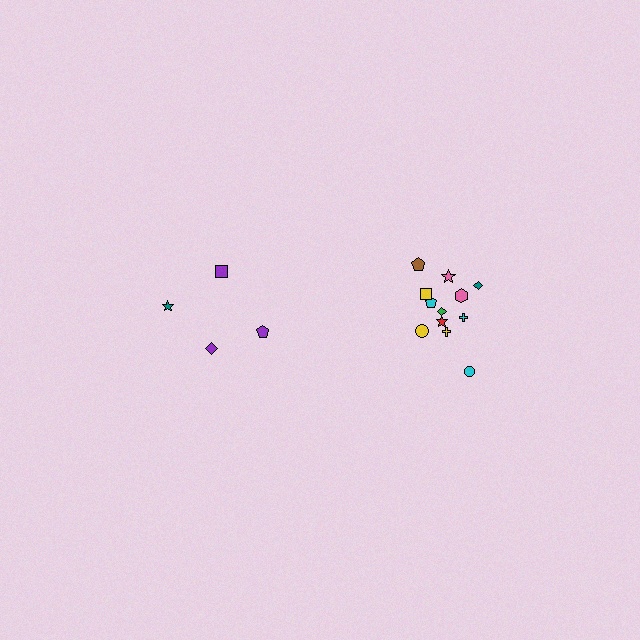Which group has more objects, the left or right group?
The right group.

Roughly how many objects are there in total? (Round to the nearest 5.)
Roughly 15 objects in total.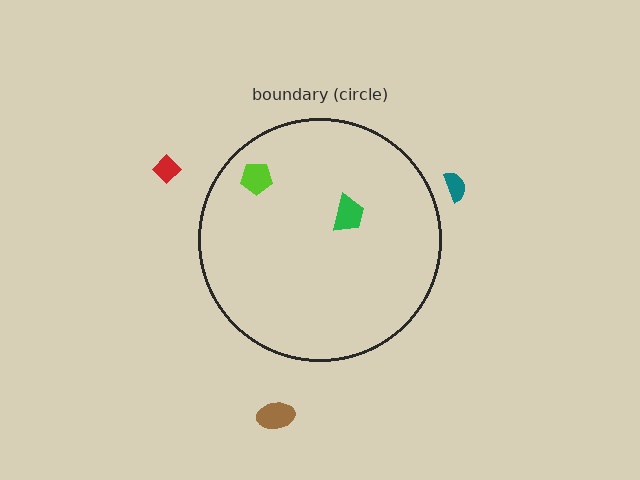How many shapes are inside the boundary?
2 inside, 3 outside.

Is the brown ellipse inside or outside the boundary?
Outside.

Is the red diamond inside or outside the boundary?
Outside.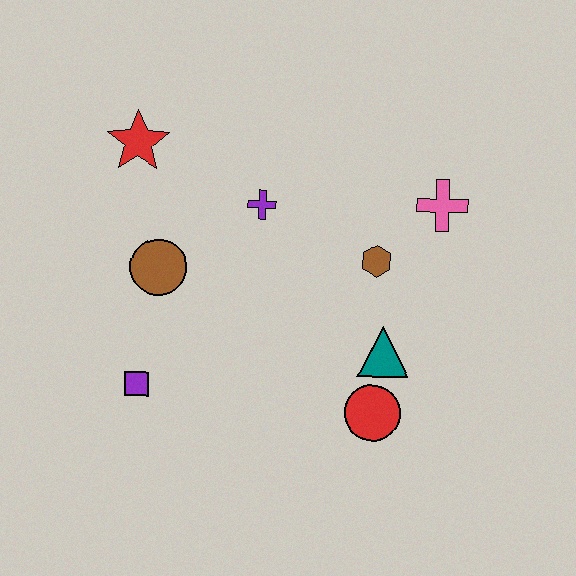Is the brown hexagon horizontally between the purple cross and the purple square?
No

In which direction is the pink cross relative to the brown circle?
The pink cross is to the right of the brown circle.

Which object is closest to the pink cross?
The brown hexagon is closest to the pink cross.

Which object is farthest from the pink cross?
The purple square is farthest from the pink cross.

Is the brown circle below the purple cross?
Yes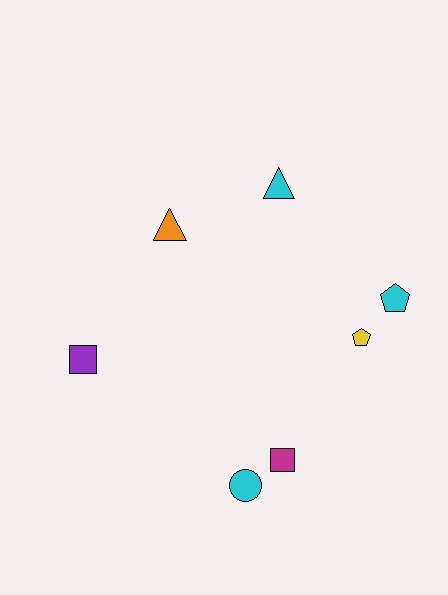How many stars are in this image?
There are no stars.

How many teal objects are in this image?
There are no teal objects.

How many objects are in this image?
There are 7 objects.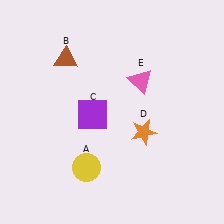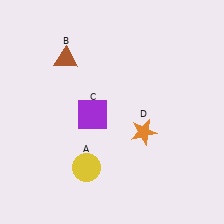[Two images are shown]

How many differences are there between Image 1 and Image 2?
There is 1 difference between the two images.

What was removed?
The pink triangle (E) was removed in Image 2.